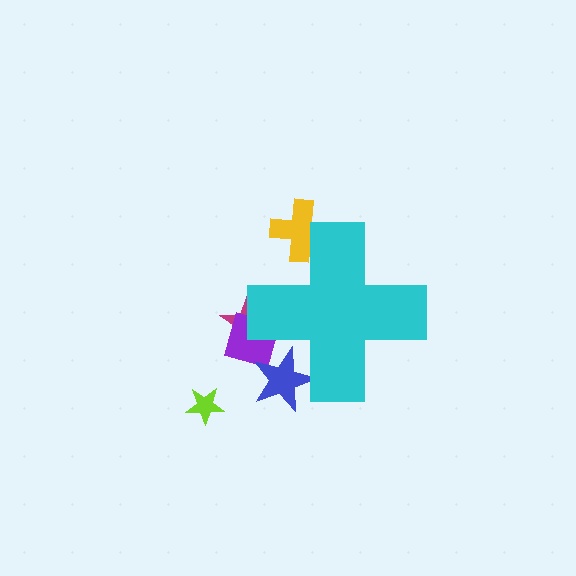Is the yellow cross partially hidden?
Yes, the yellow cross is partially hidden behind the cyan cross.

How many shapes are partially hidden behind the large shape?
4 shapes are partially hidden.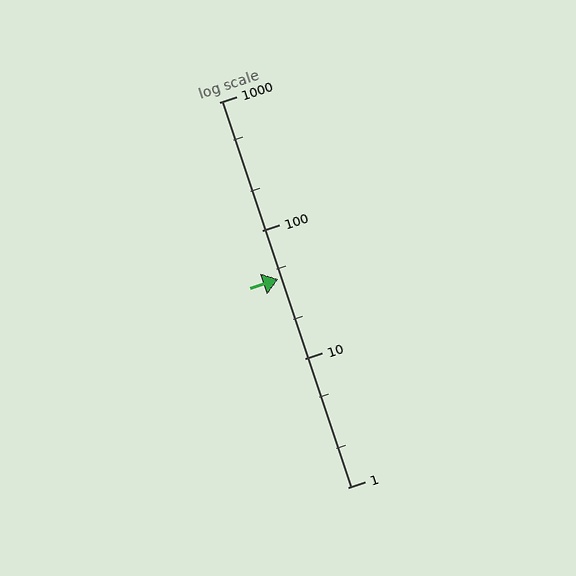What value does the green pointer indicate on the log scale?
The pointer indicates approximately 42.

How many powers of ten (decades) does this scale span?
The scale spans 3 decades, from 1 to 1000.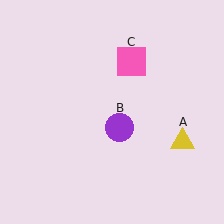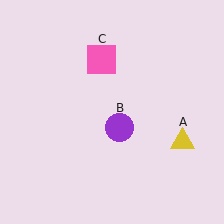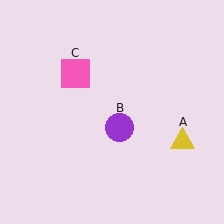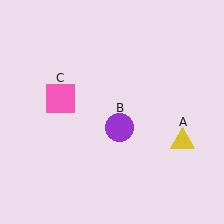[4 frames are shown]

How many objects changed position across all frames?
1 object changed position: pink square (object C).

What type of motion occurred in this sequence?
The pink square (object C) rotated counterclockwise around the center of the scene.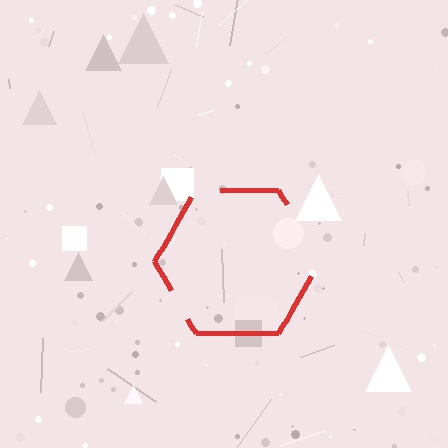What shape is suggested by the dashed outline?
The dashed outline suggests a hexagon.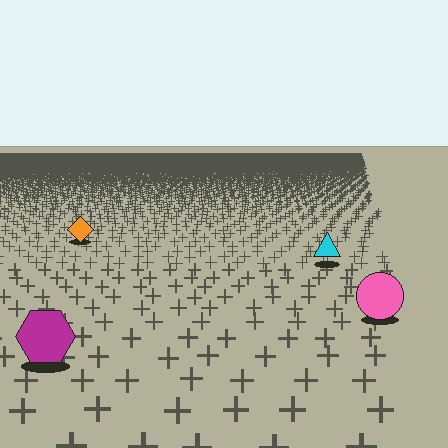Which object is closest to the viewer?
The magenta hexagon is closest. The texture marks near it are larger and more spread out.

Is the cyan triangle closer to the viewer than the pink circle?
No. The pink circle is closer — you can tell from the texture gradient: the ground texture is coarser near it.